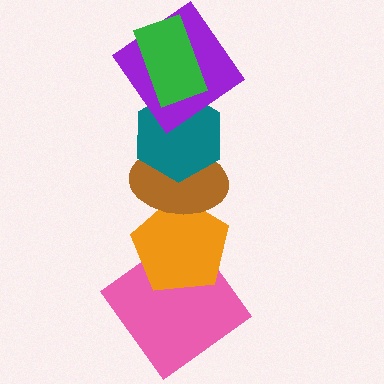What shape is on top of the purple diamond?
The green rectangle is on top of the purple diamond.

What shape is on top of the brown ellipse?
The teal hexagon is on top of the brown ellipse.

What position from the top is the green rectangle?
The green rectangle is 1st from the top.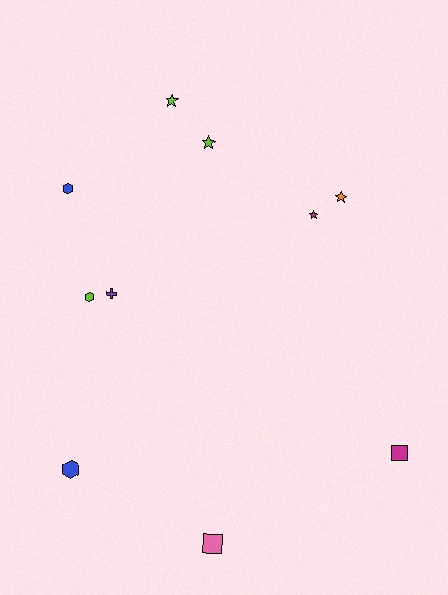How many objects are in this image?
There are 10 objects.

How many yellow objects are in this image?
There are no yellow objects.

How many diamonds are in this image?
There are no diamonds.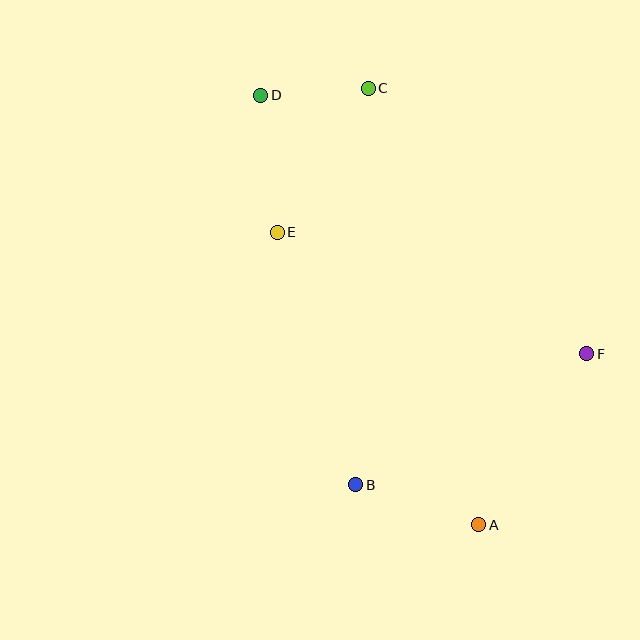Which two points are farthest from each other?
Points A and D are farthest from each other.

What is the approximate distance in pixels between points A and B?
The distance between A and B is approximately 130 pixels.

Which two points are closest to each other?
Points C and D are closest to each other.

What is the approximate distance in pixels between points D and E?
The distance between D and E is approximately 138 pixels.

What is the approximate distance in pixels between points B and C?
The distance between B and C is approximately 397 pixels.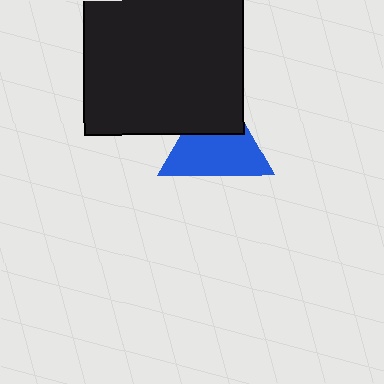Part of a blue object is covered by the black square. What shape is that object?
It is a triangle.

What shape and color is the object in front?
The object in front is a black square.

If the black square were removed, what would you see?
You would see the complete blue triangle.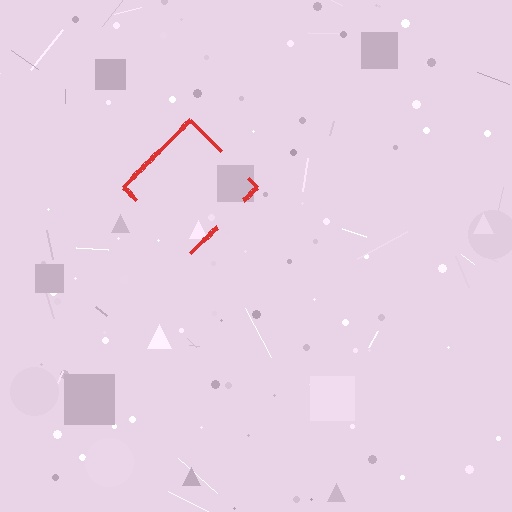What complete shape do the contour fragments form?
The contour fragments form a diamond.